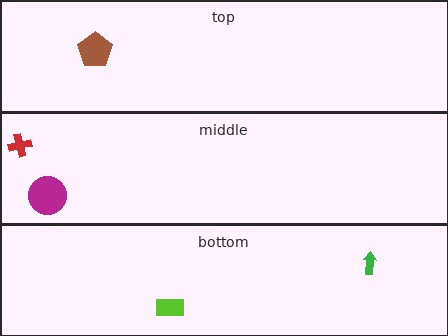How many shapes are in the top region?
1.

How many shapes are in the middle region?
2.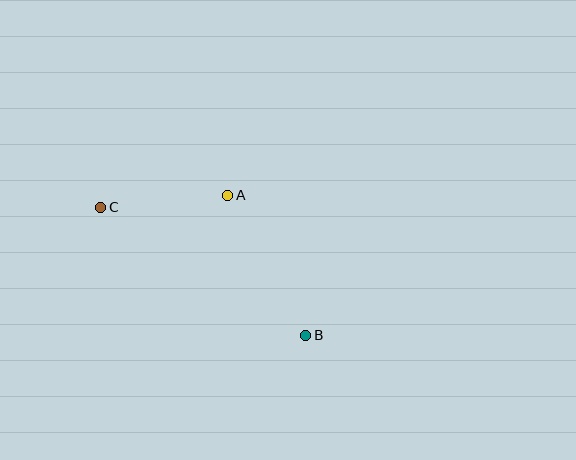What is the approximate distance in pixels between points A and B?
The distance between A and B is approximately 160 pixels.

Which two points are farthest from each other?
Points B and C are farthest from each other.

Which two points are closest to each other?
Points A and C are closest to each other.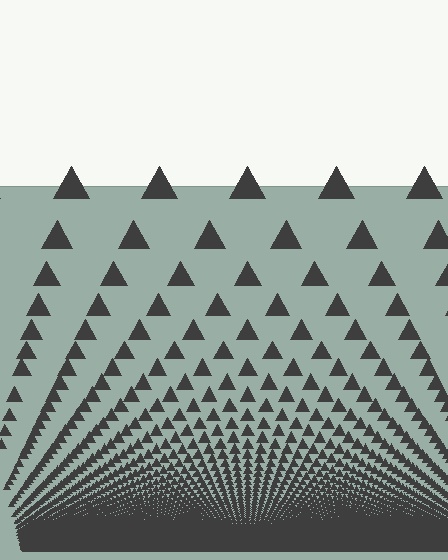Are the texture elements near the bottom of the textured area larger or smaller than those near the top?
Smaller. The gradient is inverted — elements near the bottom are smaller and denser.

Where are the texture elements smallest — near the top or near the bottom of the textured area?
Near the bottom.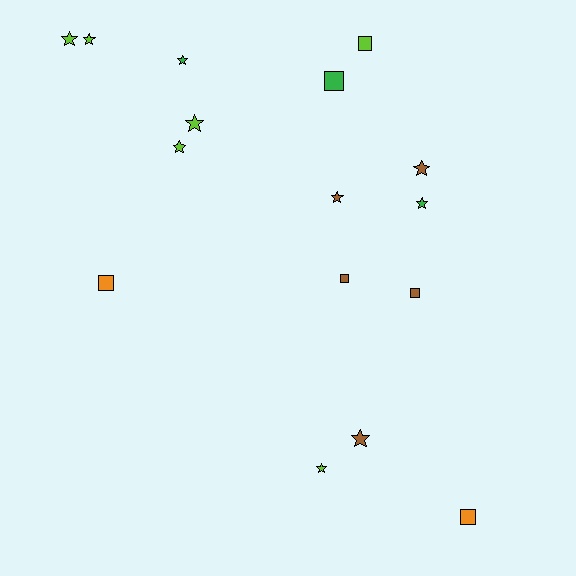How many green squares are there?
There is 1 green square.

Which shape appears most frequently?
Star, with 10 objects.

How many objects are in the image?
There are 16 objects.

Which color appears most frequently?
Lime, with 6 objects.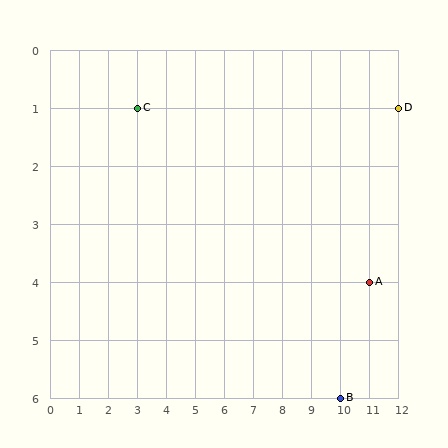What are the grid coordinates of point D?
Point D is at grid coordinates (12, 1).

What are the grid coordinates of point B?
Point B is at grid coordinates (10, 6).